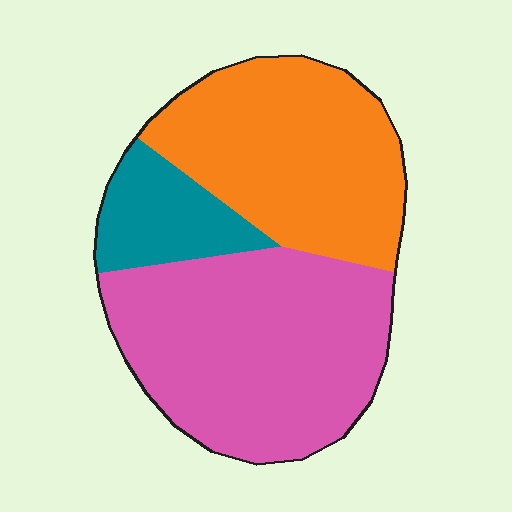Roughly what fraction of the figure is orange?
Orange covers roughly 40% of the figure.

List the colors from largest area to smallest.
From largest to smallest: pink, orange, teal.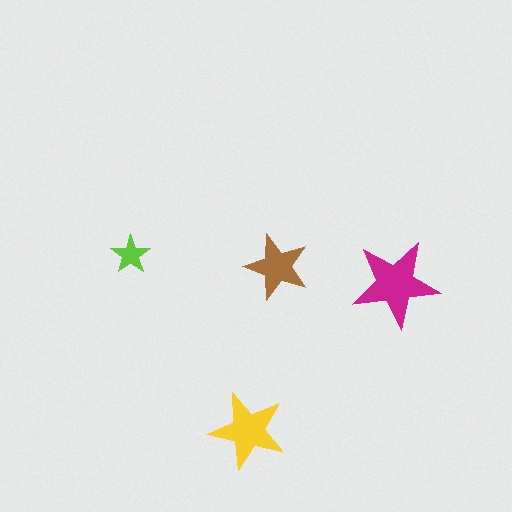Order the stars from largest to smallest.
the magenta one, the yellow one, the brown one, the lime one.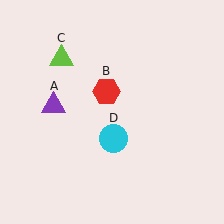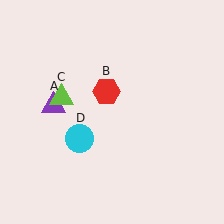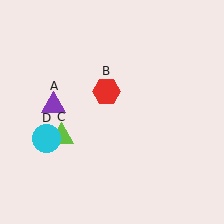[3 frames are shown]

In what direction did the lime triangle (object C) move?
The lime triangle (object C) moved down.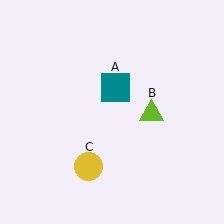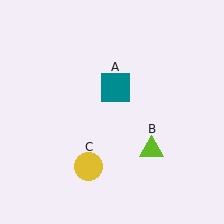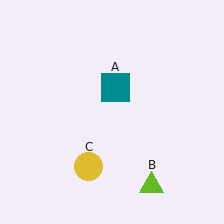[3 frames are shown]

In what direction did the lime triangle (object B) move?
The lime triangle (object B) moved down.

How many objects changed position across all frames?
1 object changed position: lime triangle (object B).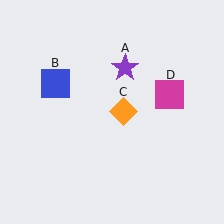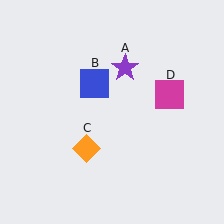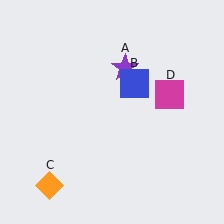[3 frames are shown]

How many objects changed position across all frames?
2 objects changed position: blue square (object B), orange diamond (object C).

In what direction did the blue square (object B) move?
The blue square (object B) moved right.